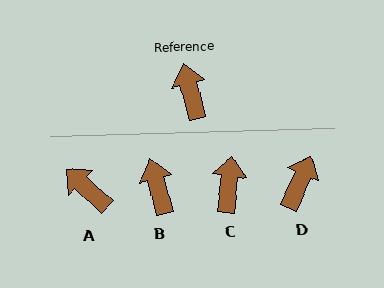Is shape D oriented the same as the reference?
No, it is off by about 39 degrees.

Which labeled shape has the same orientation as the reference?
B.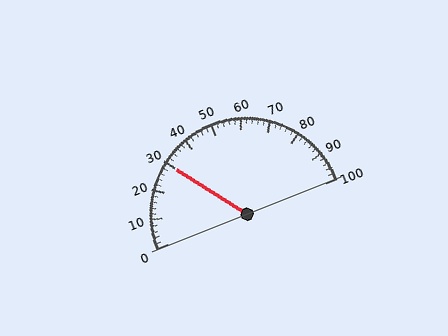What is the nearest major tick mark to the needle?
The nearest major tick mark is 30.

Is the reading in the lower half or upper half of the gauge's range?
The reading is in the lower half of the range (0 to 100).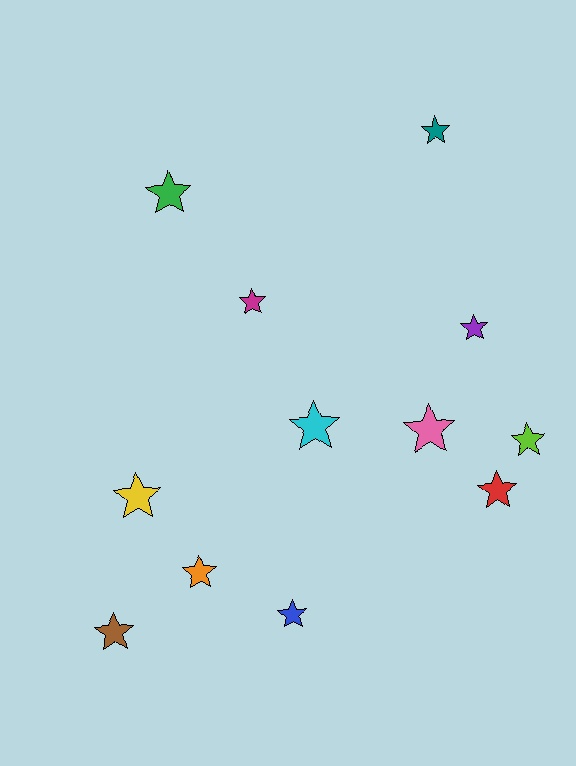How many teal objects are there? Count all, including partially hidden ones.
There is 1 teal object.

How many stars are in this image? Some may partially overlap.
There are 12 stars.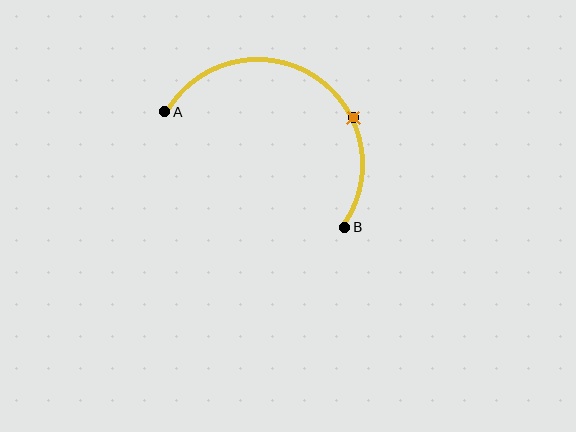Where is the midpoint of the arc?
The arc midpoint is the point on the curve farthest from the straight line joining A and B. It sits above that line.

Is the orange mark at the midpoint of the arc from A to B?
No. The orange mark lies on the arc but is closer to endpoint B. The arc midpoint would be at the point on the curve equidistant along the arc from both A and B.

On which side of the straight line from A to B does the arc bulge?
The arc bulges above the straight line connecting A and B.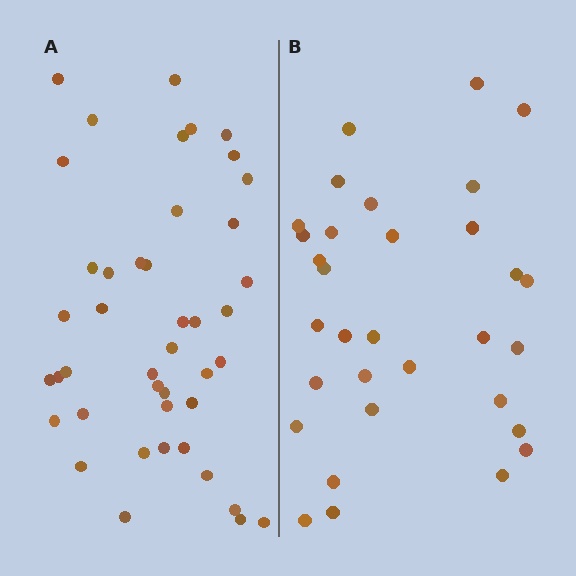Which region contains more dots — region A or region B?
Region A (the left region) has more dots.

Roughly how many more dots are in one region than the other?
Region A has roughly 12 or so more dots than region B.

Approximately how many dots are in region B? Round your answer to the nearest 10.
About 30 dots. (The exact count is 32, which rounds to 30.)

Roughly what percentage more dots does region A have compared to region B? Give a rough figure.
About 35% more.